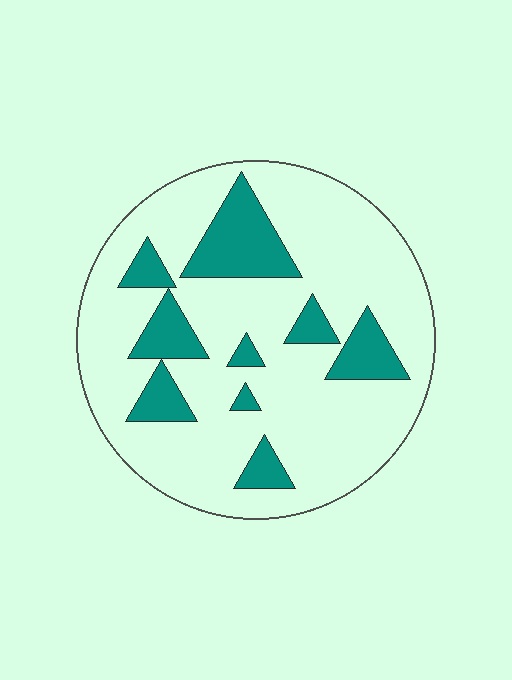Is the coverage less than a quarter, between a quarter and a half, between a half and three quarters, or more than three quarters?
Less than a quarter.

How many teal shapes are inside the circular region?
9.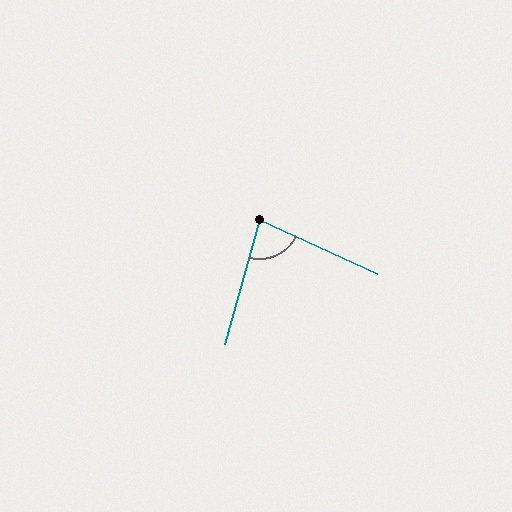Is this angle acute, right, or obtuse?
It is acute.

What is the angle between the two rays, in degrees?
Approximately 81 degrees.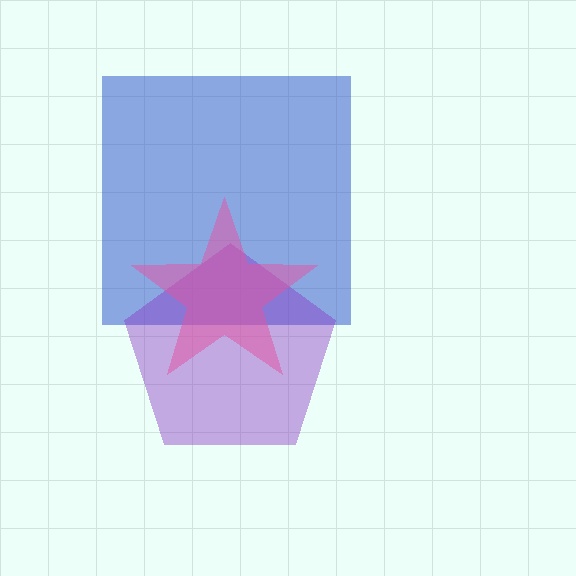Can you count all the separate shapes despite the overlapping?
Yes, there are 3 separate shapes.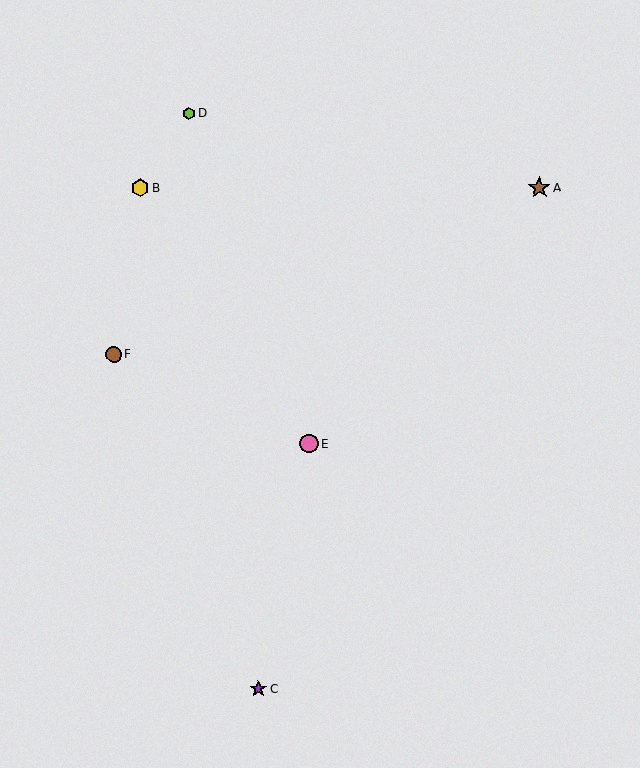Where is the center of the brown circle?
The center of the brown circle is at (113, 354).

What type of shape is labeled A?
Shape A is a brown star.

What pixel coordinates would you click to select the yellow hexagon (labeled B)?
Click at (140, 188) to select the yellow hexagon B.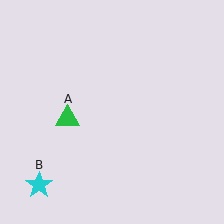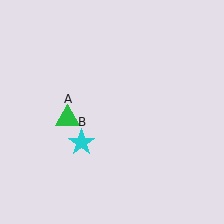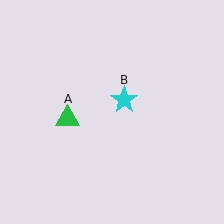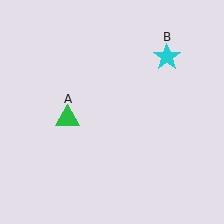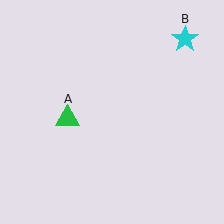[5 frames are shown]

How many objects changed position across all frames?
1 object changed position: cyan star (object B).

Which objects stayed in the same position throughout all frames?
Green triangle (object A) remained stationary.